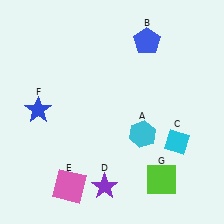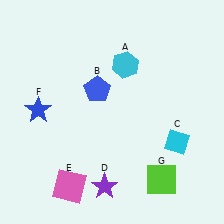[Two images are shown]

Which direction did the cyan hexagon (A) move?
The cyan hexagon (A) moved up.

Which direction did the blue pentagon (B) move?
The blue pentagon (B) moved left.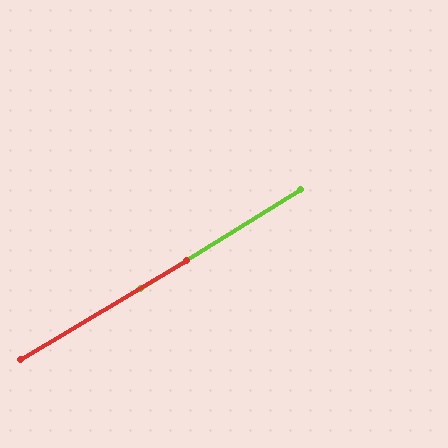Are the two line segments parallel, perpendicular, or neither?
Parallel — their directions differ by only 1.1°.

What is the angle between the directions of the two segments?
Approximately 1 degree.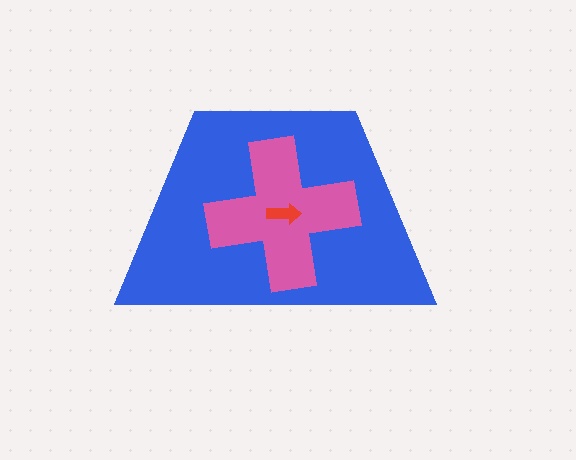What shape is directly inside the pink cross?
The red arrow.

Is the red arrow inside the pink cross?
Yes.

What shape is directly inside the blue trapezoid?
The pink cross.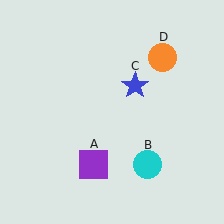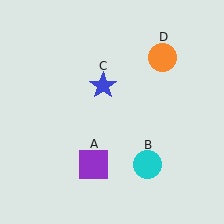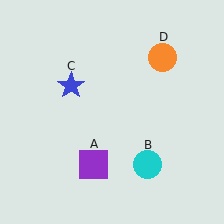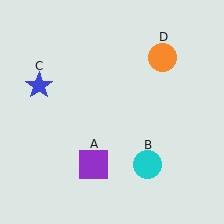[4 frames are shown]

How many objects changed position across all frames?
1 object changed position: blue star (object C).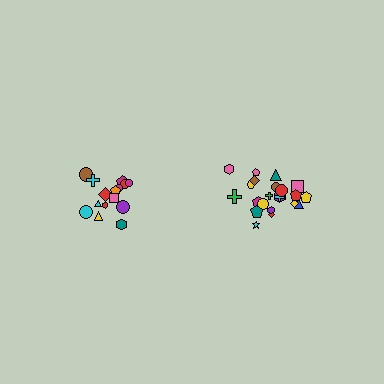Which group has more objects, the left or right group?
The right group.